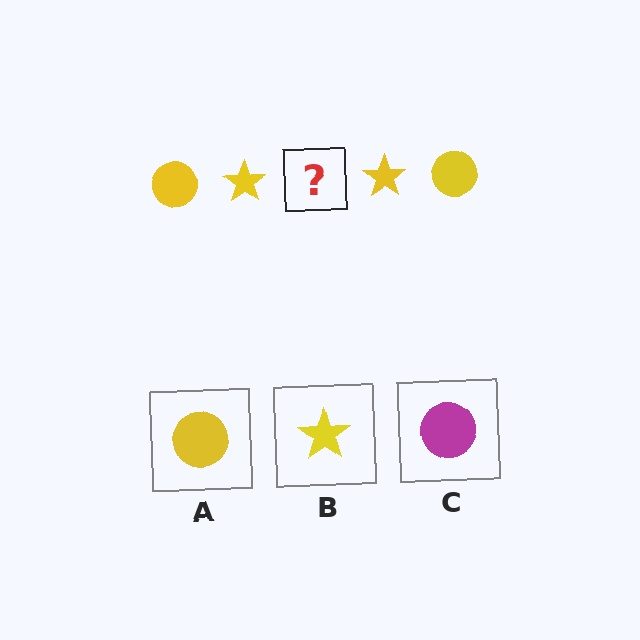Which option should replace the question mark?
Option A.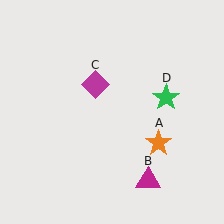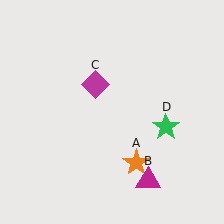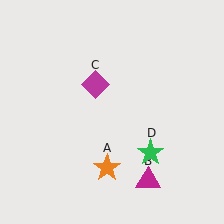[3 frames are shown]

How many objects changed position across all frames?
2 objects changed position: orange star (object A), green star (object D).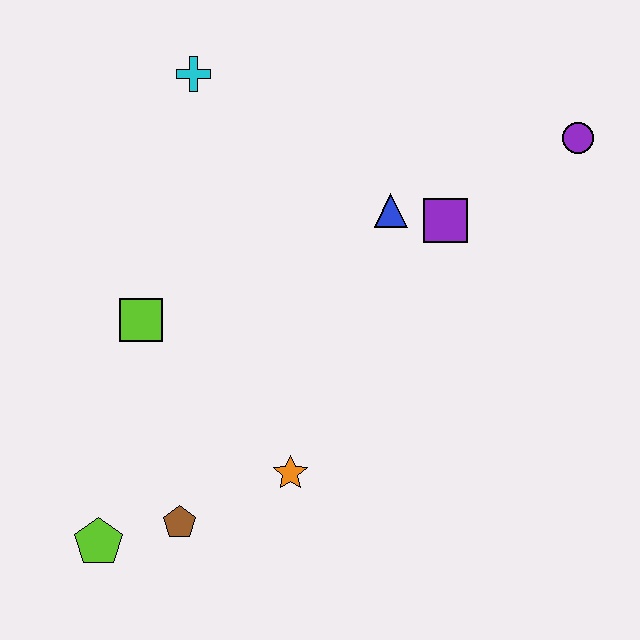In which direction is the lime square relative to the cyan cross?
The lime square is below the cyan cross.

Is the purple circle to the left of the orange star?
No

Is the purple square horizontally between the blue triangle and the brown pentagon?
No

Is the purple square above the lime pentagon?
Yes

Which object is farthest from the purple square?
The lime pentagon is farthest from the purple square.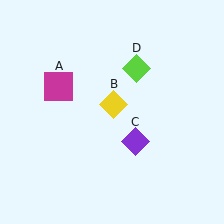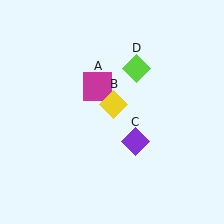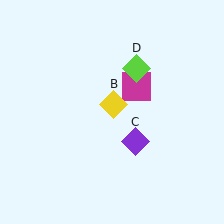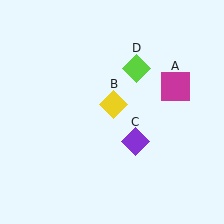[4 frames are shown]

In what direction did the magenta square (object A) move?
The magenta square (object A) moved right.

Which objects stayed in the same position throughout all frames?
Yellow diamond (object B) and purple diamond (object C) and lime diamond (object D) remained stationary.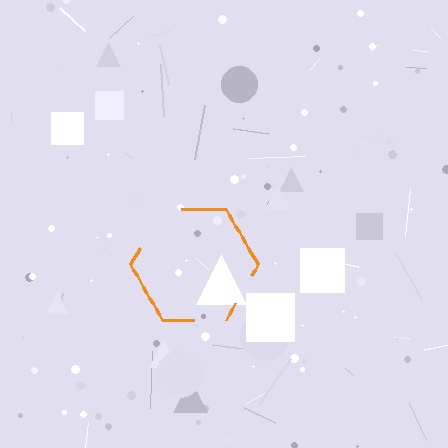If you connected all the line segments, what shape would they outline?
They would outline a hexagon.